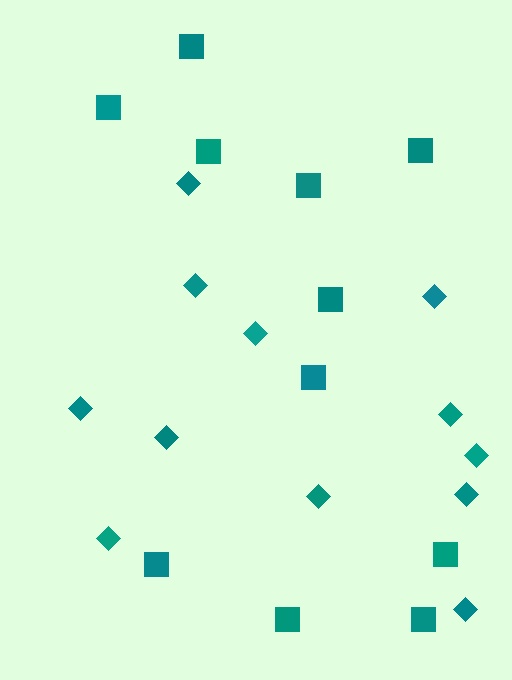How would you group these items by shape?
There are 2 groups: one group of squares (11) and one group of diamonds (12).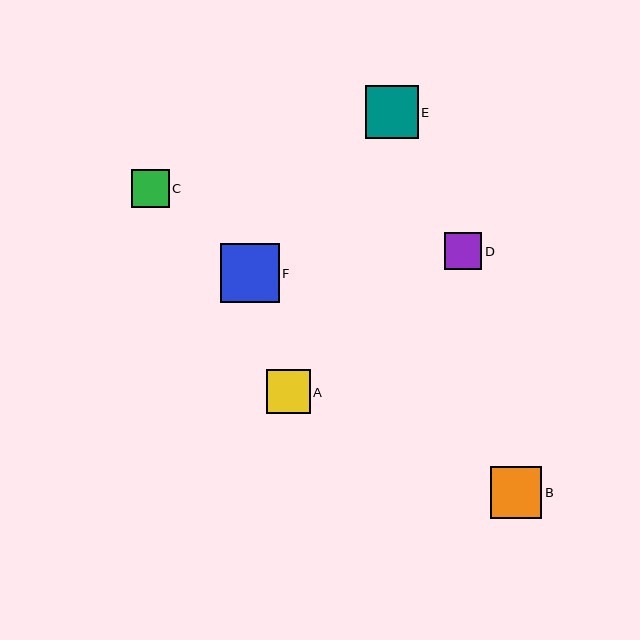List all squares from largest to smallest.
From largest to smallest: F, E, B, A, C, D.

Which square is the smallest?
Square D is the smallest with a size of approximately 37 pixels.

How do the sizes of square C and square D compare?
Square C and square D are approximately the same size.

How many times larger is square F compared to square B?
Square F is approximately 1.1 times the size of square B.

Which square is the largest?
Square F is the largest with a size of approximately 59 pixels.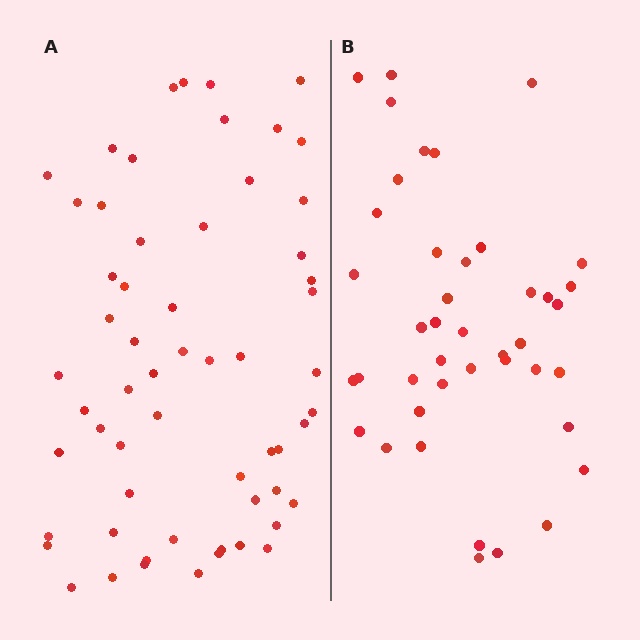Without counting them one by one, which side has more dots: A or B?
Region A (the left region) has more dots.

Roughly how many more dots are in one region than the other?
Region A has approximately 15 more dots than region B.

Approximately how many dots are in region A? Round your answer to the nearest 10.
About 60 dots. (The exact count is 59, which rounds to 60.)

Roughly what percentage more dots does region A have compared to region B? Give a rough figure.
About 40% more.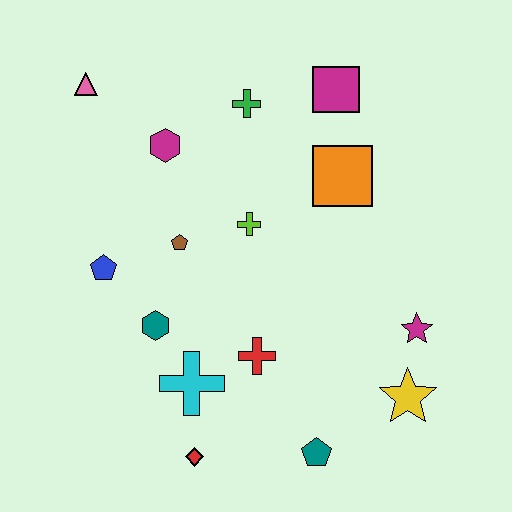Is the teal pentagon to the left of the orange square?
Yes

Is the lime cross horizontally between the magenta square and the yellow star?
No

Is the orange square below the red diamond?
No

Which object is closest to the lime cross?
The brown pentagon is closest to the lime cross.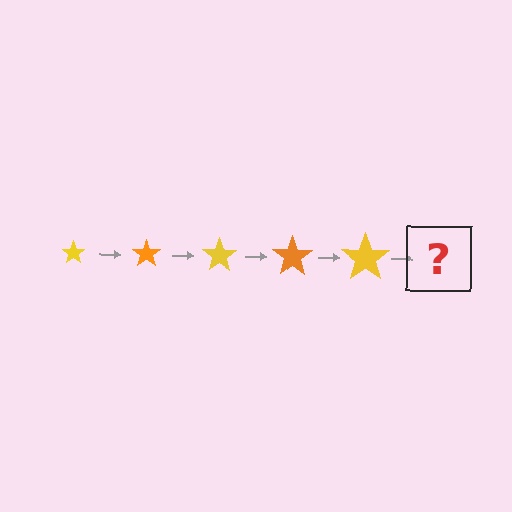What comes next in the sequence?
The next element should be an orange star, larger than the previous one.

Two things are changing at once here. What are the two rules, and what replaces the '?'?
The two rules are that the star grows larger each step and the color cycles through yellow and orange. The '?' should be an orange star, larger than the previous one.